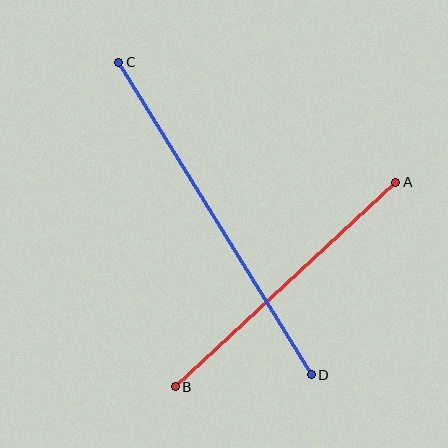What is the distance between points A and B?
The distance is approximately 301 pixels.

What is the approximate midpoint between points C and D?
The midpoint is at approximately (215, 218) pixels.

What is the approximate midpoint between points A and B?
The midpoint is at approximately (285, 284) pixels.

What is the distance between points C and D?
The distance is approximately 367 pixels.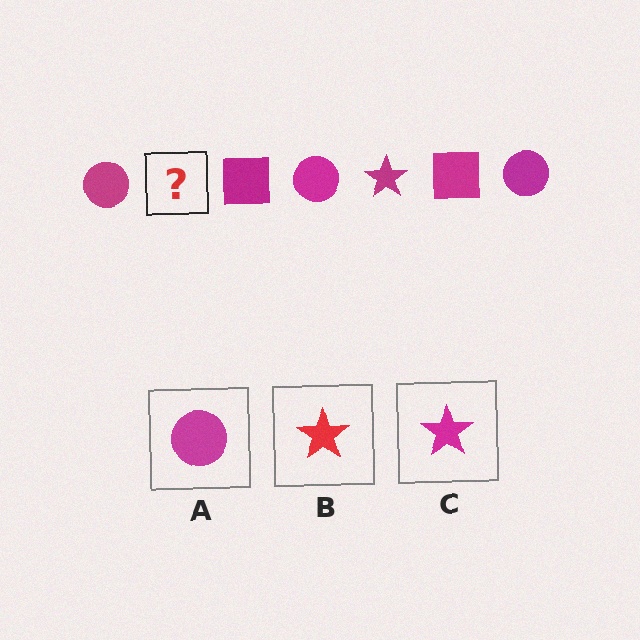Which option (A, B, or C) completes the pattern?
C.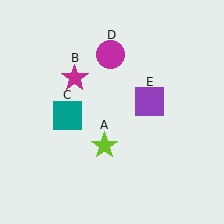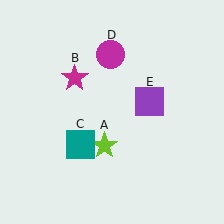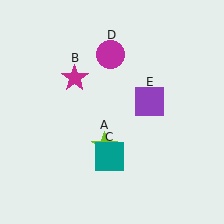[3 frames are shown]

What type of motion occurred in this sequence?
The teal square (object C) rotated counterclockwise around the center of the scene.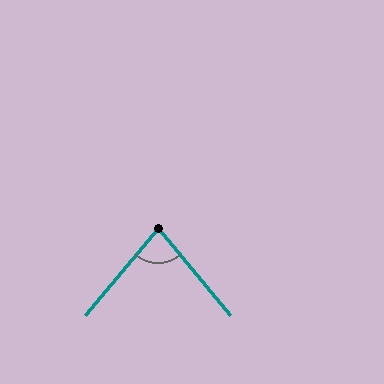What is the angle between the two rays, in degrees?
Approximately 80 degrees.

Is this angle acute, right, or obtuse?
It is acute.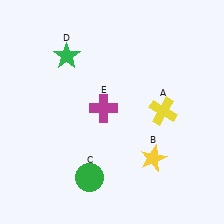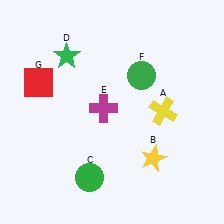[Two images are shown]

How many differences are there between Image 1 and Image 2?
There are 2 differences between the two images.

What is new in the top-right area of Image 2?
A green circle (F) was added in the top-right area of Image 2.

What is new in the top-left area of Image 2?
A red square (G) was added in the top-left area of Image 2.